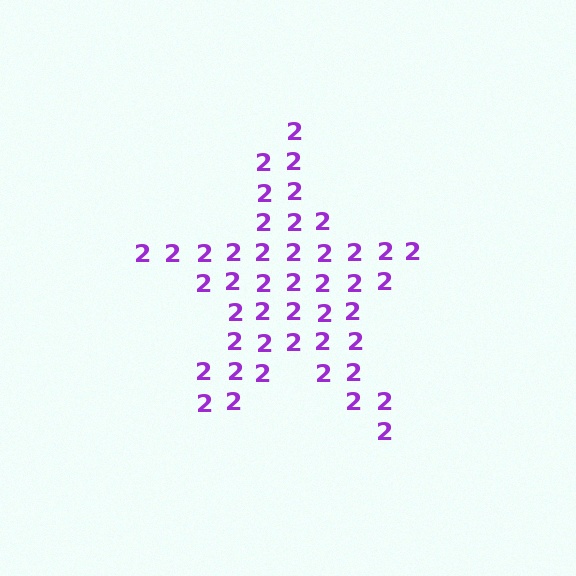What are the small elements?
The small elements are digit 2's.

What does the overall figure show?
The overall figure shows a star.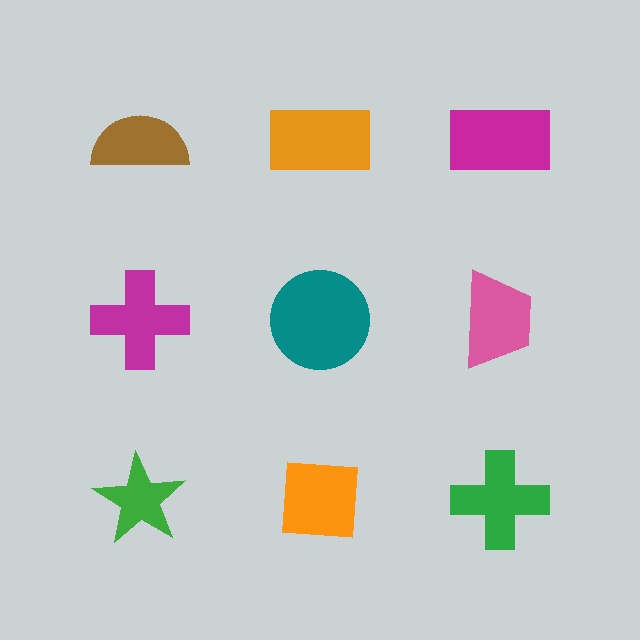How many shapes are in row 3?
3 shapes.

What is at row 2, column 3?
A pink trapezoid.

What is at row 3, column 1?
A green star.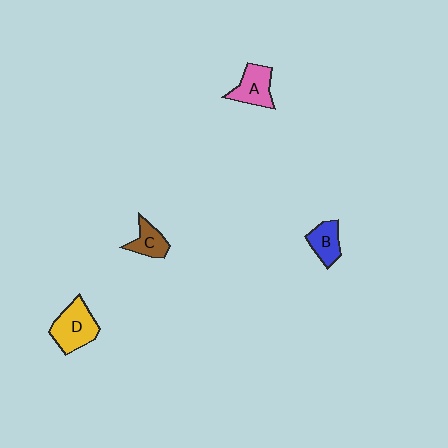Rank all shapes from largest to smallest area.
From largest to smallest: D (yellow), A (pink), B (blue), C (brown).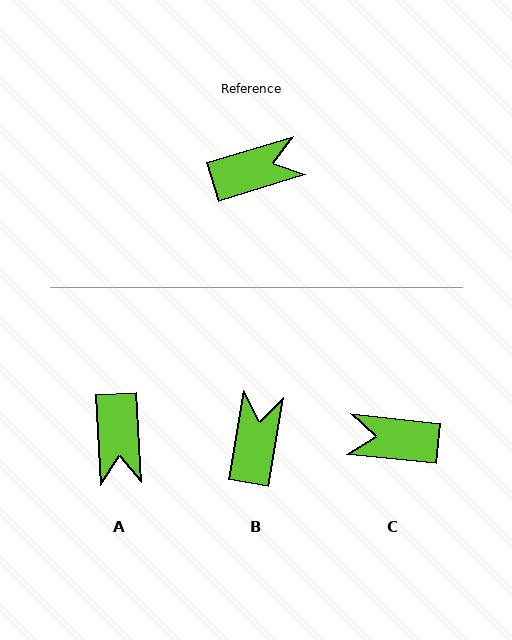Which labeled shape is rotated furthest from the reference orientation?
C, about 157 degrees away.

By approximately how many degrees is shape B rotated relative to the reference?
Approximately 63 degrees counter-clockwise.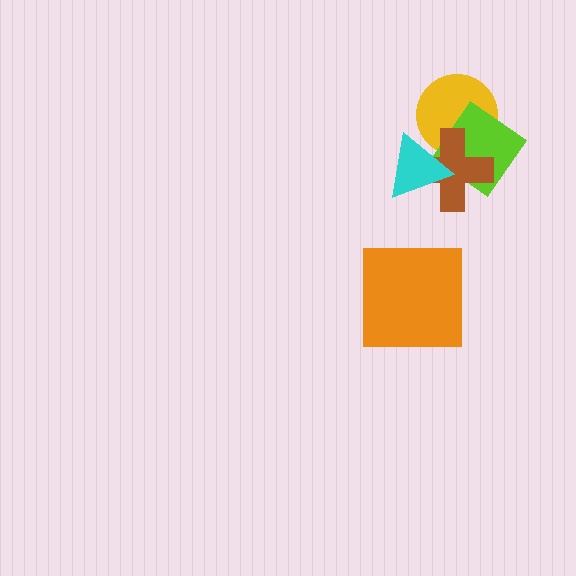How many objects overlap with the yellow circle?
3 objects overlap with the yellow circle.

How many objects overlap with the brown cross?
3 objects overlap with the brown cross.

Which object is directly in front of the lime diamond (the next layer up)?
The brown cross is directly in front of the lime diamond.